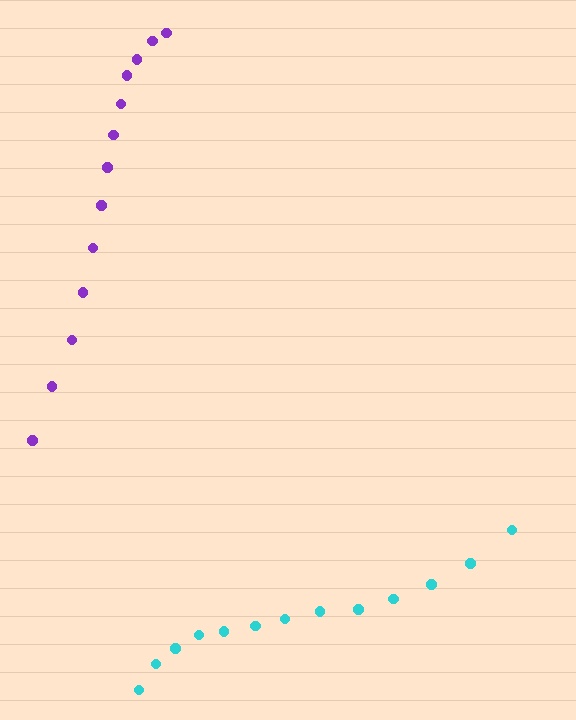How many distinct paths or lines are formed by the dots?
There are 2 distinct paths.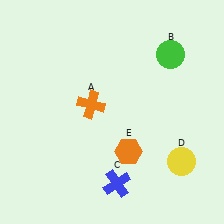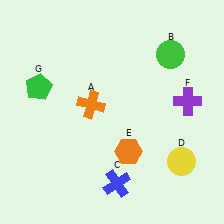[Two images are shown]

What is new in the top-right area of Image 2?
A purple cross (F) was added in the top-right area of Image 2.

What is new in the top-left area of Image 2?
A green pentagon (G) was added in the top-left area of Image 2.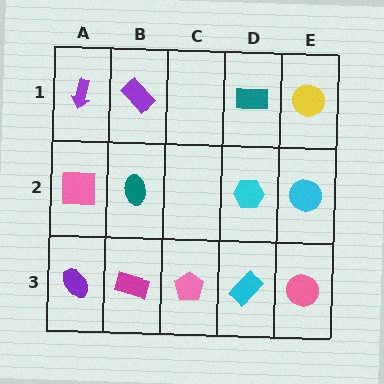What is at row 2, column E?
A cyan circle.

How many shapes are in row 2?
4 shapes.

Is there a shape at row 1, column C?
No, that cell is empty.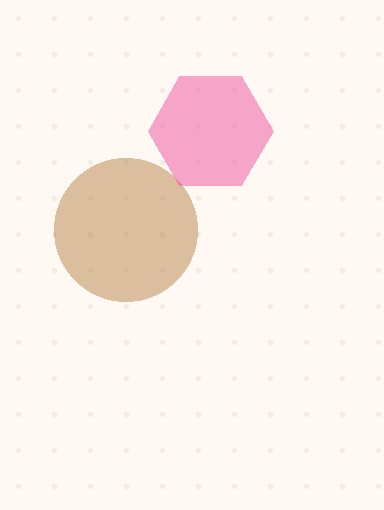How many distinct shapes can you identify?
There are 2 distinct shapes: a brown circle, a pink hexagon.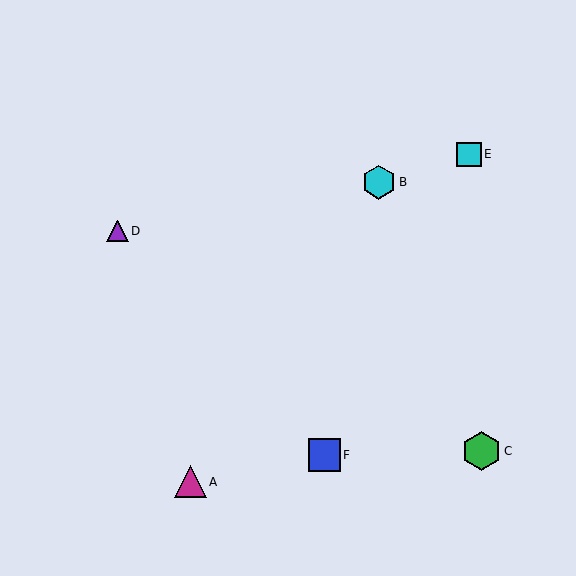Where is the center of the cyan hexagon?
The center of the cyan hexagon is at (379, 182).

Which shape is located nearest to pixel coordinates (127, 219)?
The purple triangle (labeled D) at (118, 231) is nearest to that location.